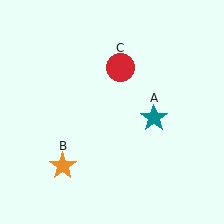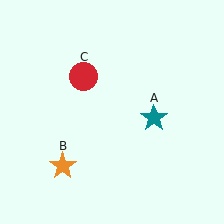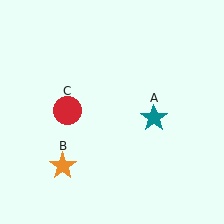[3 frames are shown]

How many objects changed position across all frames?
1 object changed position: red circle (object C).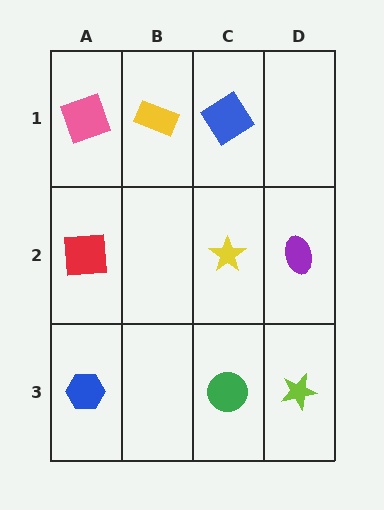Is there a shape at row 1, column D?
No, that cell is empty.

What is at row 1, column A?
A pink square.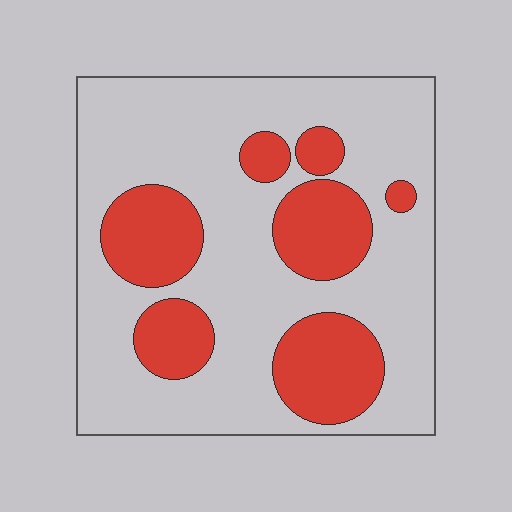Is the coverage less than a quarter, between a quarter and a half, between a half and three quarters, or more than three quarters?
Between a quarter and a half.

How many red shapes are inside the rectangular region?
7.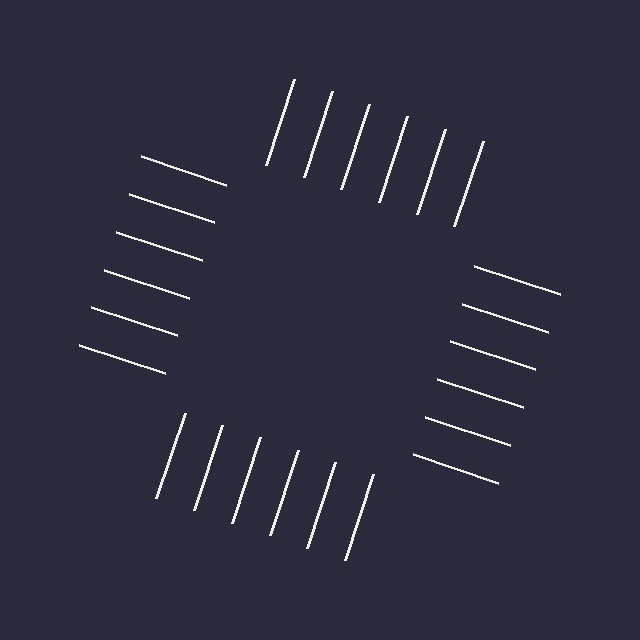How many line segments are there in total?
24 — 6 along each of the 4 edges.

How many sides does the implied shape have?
4 sides — the line-ends trace a square.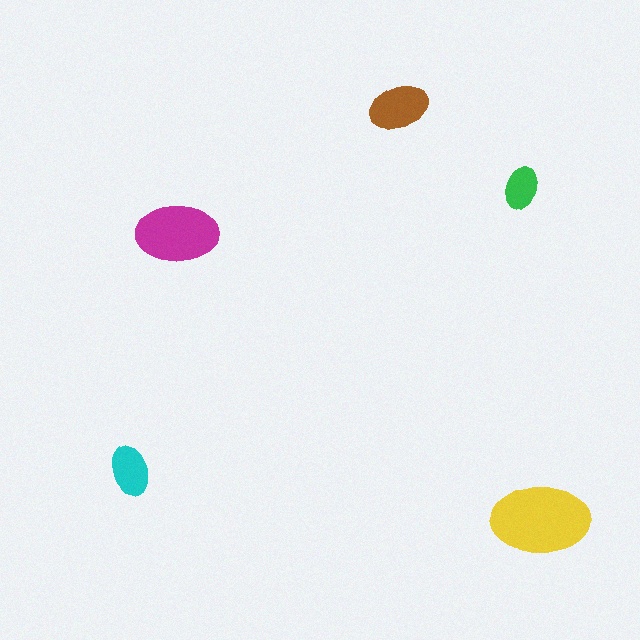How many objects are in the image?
There are 5 objects in the image.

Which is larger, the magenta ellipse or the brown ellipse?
The magenta one.